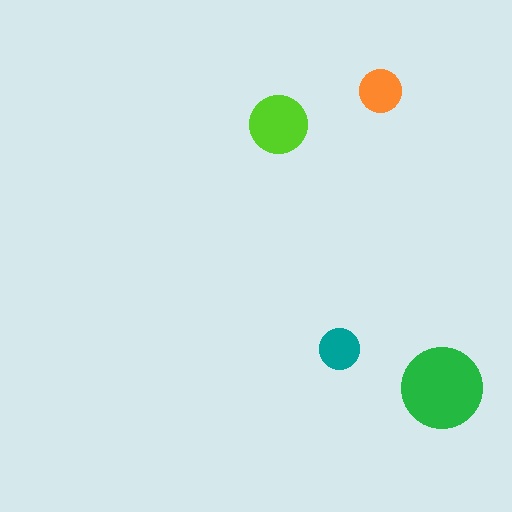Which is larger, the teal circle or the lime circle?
The lime one.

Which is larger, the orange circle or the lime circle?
The lime one.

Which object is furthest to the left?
The lime circle is leftmost.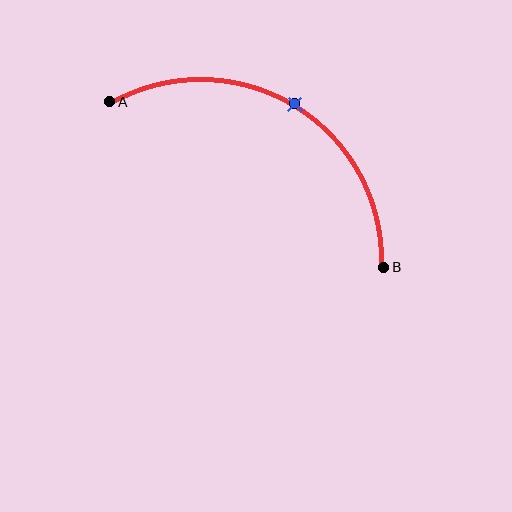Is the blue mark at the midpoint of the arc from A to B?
Yes. The blue mark lies on the arc at equal arc-length from both A and B — it is the arc midpoint.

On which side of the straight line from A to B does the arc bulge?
The arc bulges above the straight line connecting A and B.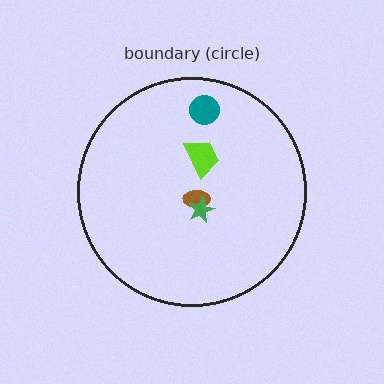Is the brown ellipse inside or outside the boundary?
Inside.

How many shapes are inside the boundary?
4 inside, 0 outside.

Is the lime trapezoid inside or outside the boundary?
Inside.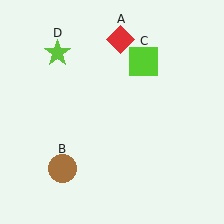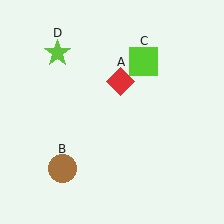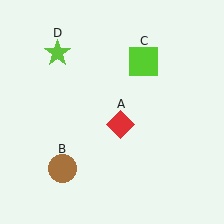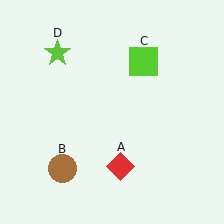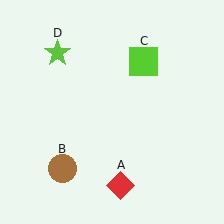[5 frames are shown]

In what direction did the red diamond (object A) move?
The red diamond (object A) moved down.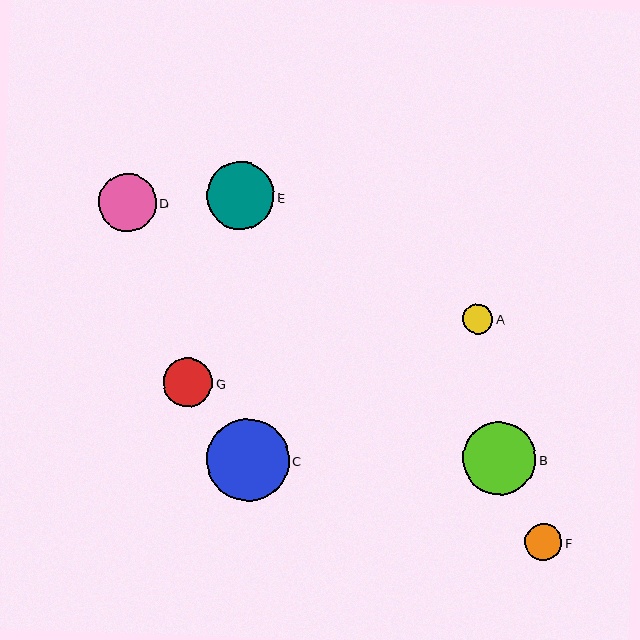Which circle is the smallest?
Circle A is the smallest with a size of approximately 30 pixels.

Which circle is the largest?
Circle C is the largest with a size of approximately 83 pixels.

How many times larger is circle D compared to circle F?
Circle D is approximately 1.5 times the size of circle F.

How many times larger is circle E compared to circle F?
Circle E is approximately 1.8 times the size of circle F.